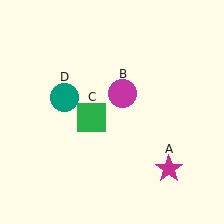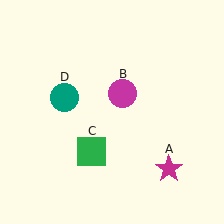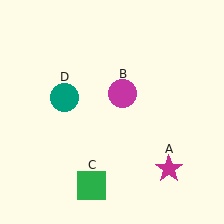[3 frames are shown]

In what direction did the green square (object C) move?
The green square (object C) moved down.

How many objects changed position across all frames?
1 object changed position: green square (object C).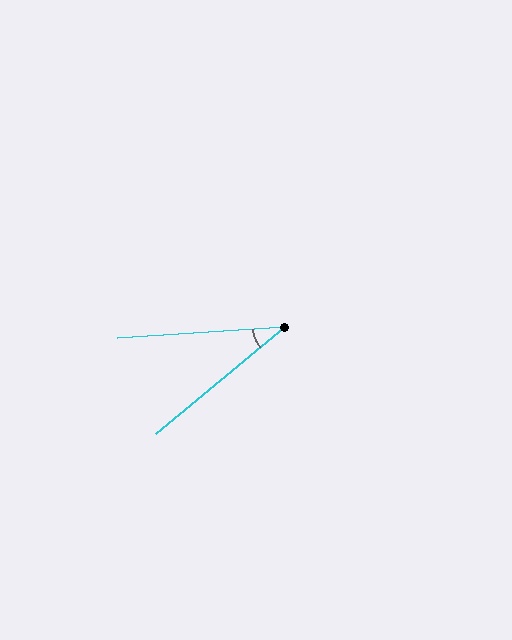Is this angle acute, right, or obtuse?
It is acute.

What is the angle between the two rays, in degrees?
Approximately 36 degrees.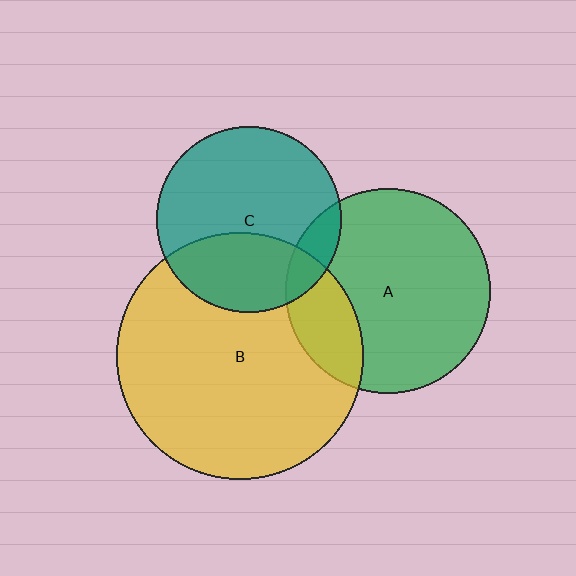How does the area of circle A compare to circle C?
Approximately 1.2 times.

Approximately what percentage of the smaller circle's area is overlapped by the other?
Approximately 20%.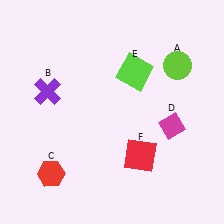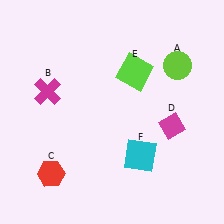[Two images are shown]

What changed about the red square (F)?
In Image 1, F is red. In Image 2, it changed to cyan.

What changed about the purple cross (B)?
In Image 1, B is purple. In Image 2, it changed to magenta.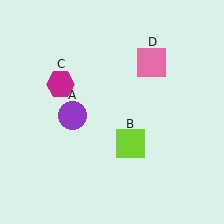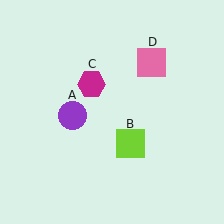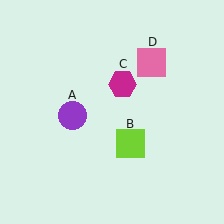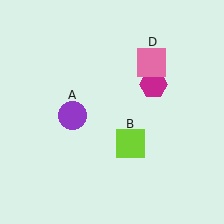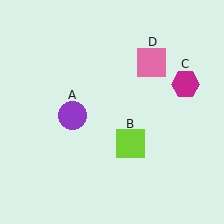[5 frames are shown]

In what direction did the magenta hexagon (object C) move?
The magenta hexagon (object C) moved right.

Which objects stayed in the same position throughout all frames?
Purple circle (object A) and lime square (object B) and pink square (object D) remained stationary.